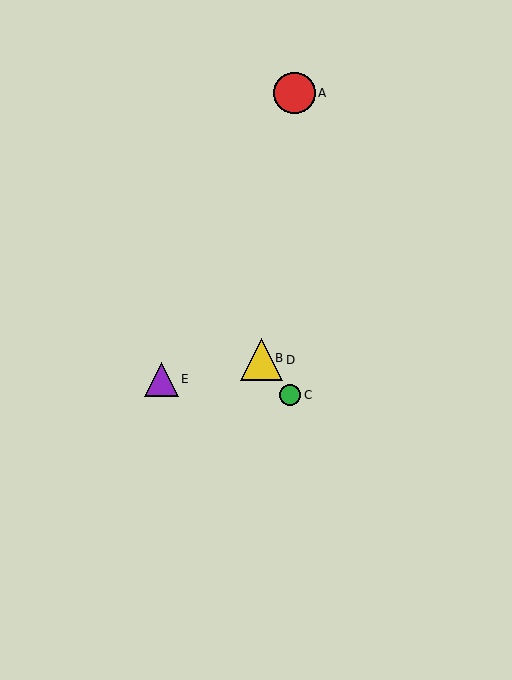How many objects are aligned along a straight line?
3 objects (B, C, D) are aligned along a straight line.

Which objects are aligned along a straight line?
Objects B, C, D are aligned along a straight line.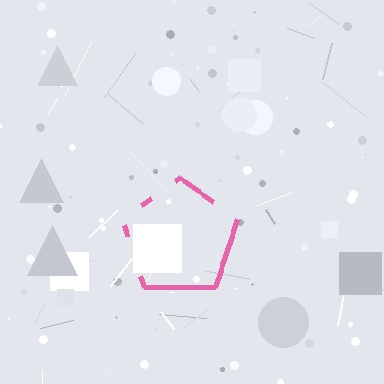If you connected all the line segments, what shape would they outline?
They would outline a pentagon.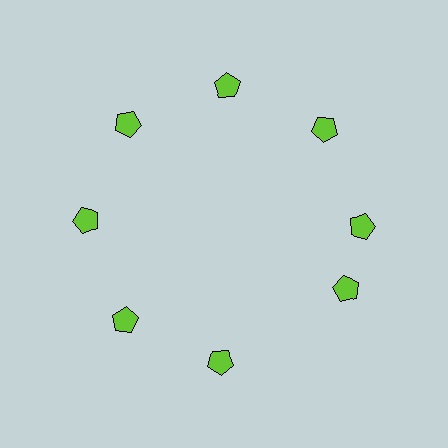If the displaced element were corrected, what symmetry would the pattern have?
It would have 8-fold rotational symmetry — the pattern would map onto itself every 45 degrees.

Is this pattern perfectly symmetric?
No. The 8 lime pentagons are arranged in a ring, but one element near the 4 o'clock position is rotated out of alignment along the ring, breaking the 8-fold rotational symmetry.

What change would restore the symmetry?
The symmetry would be restored by rotating it back into even spacing with its neighbors so that all 8 pentagons sit at equal angles and equal distance from the center.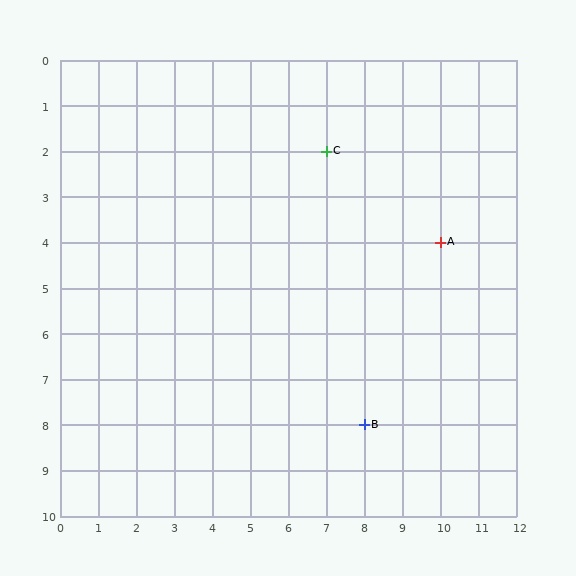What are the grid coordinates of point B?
Point B is at grid coordinates (8, 8).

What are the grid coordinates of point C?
Point C is at grid coordinates (7, 2).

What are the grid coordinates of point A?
Point A is at grid coordinates (10, 4).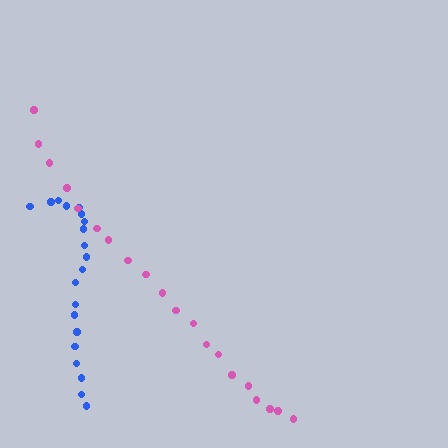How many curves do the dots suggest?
There are 2 distinct paths.